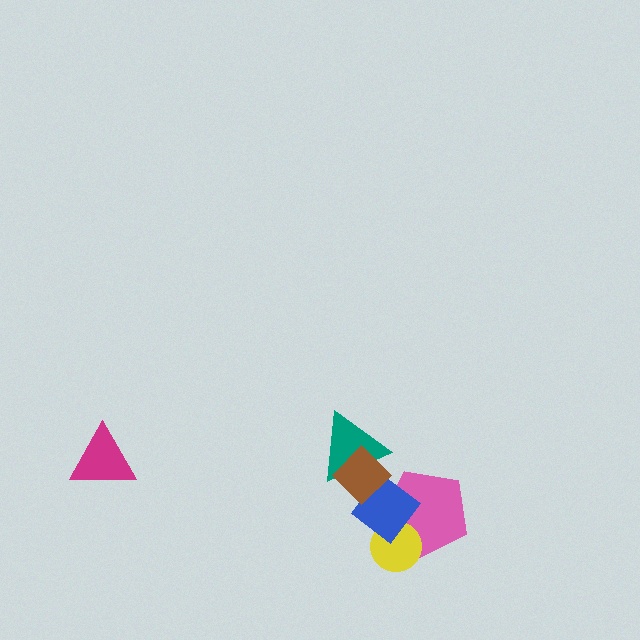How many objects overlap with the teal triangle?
1 object overlaps with the teal triangle.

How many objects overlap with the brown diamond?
2 objects overlap with the brown diamond.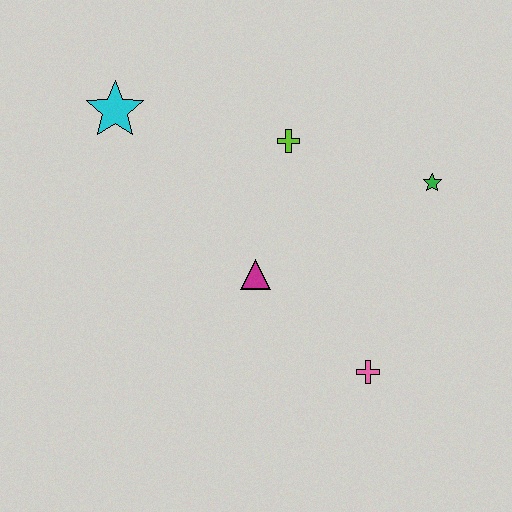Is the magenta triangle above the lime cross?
No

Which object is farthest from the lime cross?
The pink cross is farthest from the lime cross.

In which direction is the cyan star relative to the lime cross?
The cyan star is to the left of the lime cross.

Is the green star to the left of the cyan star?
No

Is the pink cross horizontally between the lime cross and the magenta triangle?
No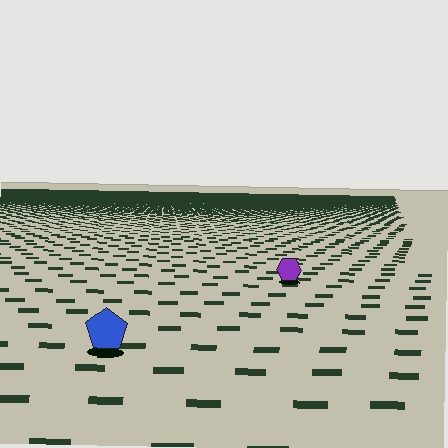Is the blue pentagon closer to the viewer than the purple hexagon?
Yes. The blue pentagon is closer — you can tell from the texture gradient: the ground texture is coarser near it.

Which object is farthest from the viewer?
The purple hexagon is farthest from the viewer. It appears smaller and the ground texture around it is denser.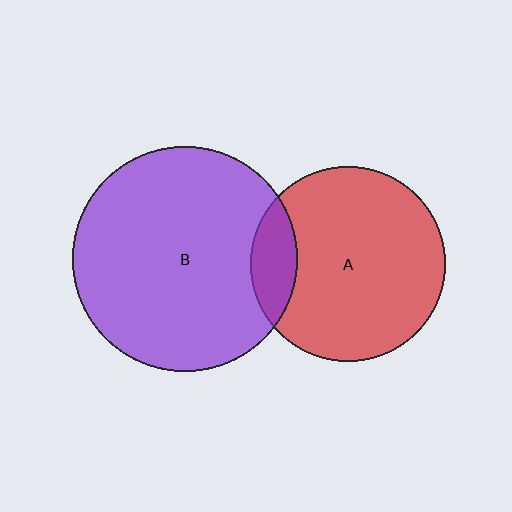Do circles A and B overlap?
Yes.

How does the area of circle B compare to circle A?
Approximately 1.3 times.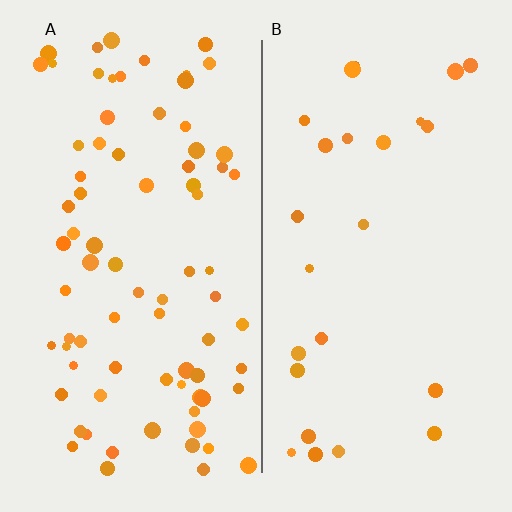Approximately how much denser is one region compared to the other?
Approximately 3.2× — region A over region B.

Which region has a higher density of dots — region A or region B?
A (the left).